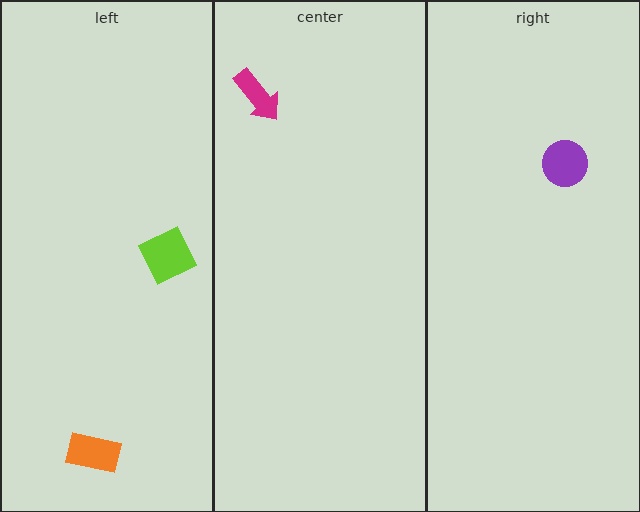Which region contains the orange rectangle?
The left region.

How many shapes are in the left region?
2.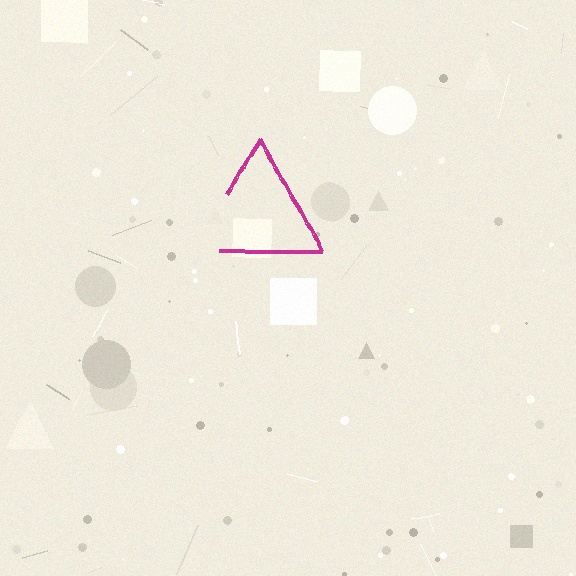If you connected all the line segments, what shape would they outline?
They would outline a triangle.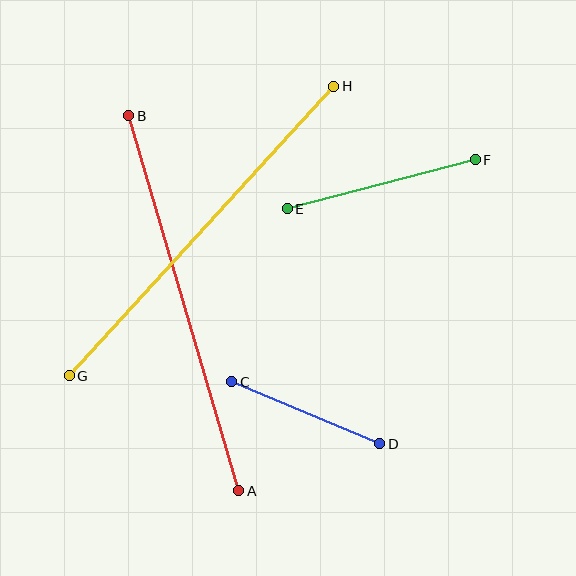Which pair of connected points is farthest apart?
Points G and H are farthest apart.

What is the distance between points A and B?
The distance is approximately 390 pixels.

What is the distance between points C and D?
The distance is approximately 161 pixels.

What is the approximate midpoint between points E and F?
The midpoint is at approximately (381, 184) pixels.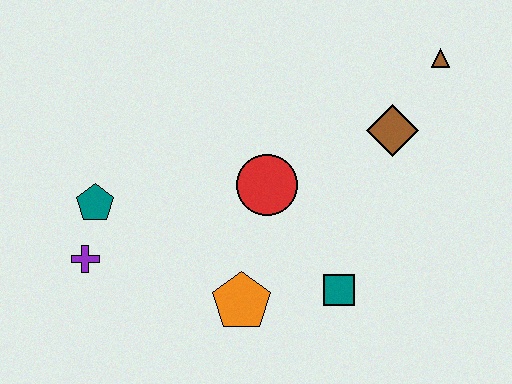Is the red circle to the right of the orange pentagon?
Yes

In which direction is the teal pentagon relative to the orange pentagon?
The teal pentagon is to the left of the orange pentagon.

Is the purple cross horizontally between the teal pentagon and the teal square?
No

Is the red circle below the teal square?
No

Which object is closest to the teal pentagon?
The purple cross is closest to the teal pentagon.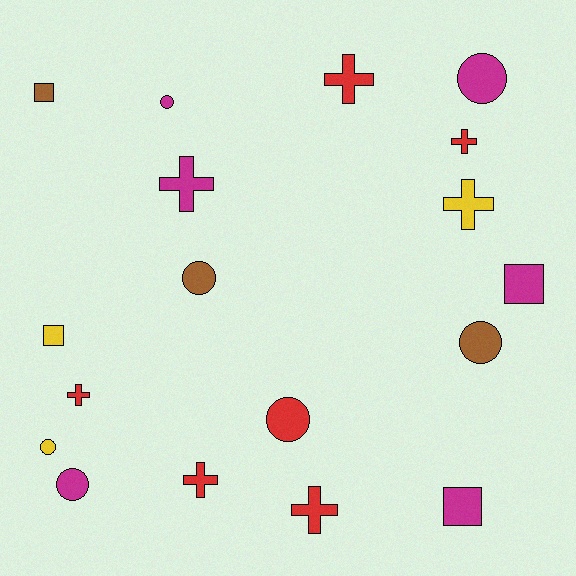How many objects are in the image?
There are 18 objects.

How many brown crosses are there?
There are no brown crosses.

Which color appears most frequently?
Red, with 6 objects.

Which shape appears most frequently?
Cross, with 7 objects.